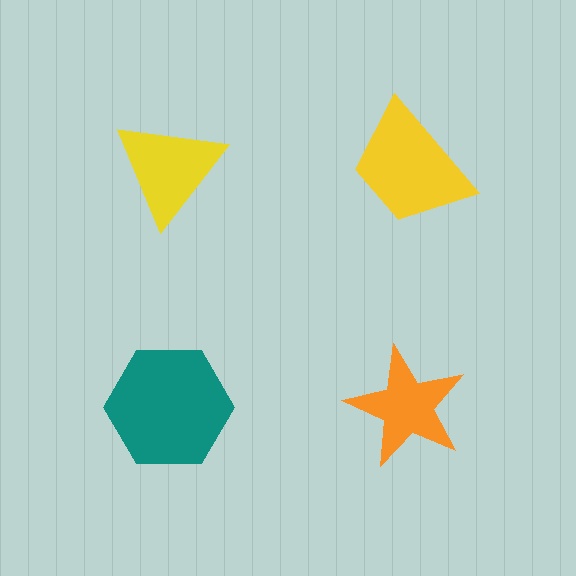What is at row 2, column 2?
An orange star.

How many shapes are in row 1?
2 shapes.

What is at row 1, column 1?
A yellow triangle.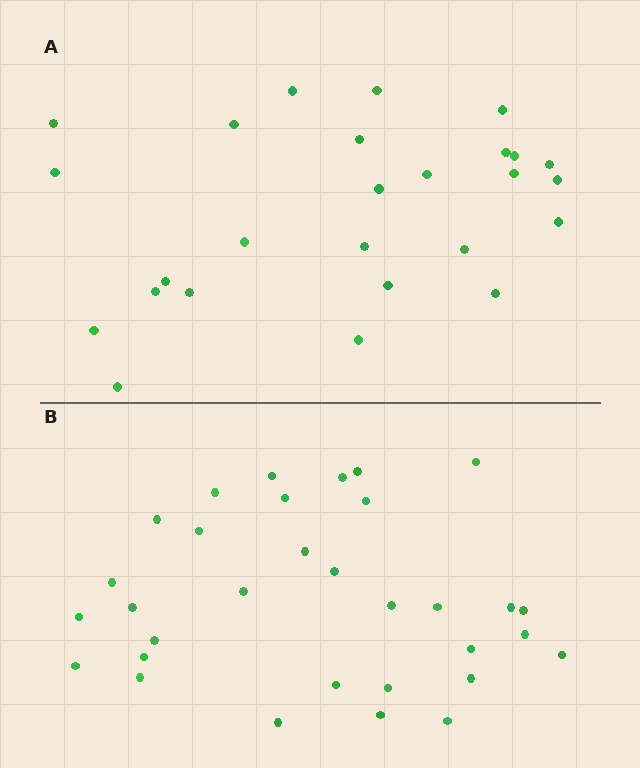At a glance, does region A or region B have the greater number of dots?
Region B (the bottom region) has more dots.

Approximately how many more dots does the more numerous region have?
Region B has about 6 more dots than region A.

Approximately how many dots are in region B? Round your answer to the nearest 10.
About 30 dots. (The exact count is 32, which rounds to 30.)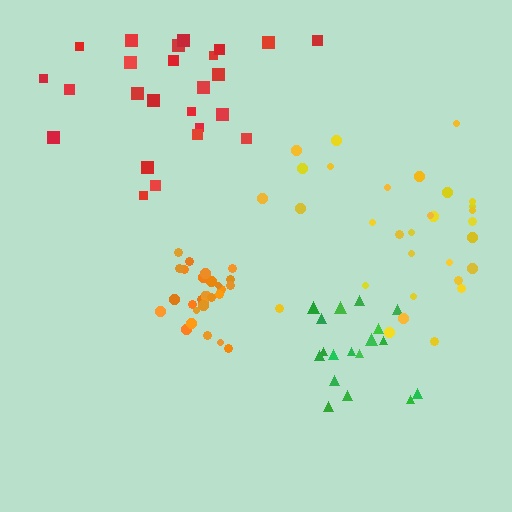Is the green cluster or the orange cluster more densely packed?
Orange.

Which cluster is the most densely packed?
Orange.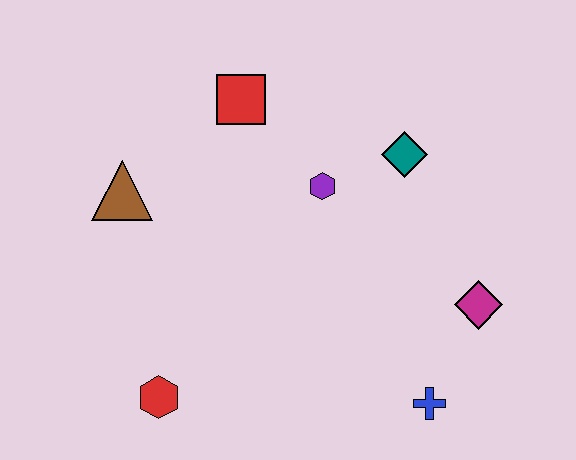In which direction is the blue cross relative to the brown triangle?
The blue cross is to the right of the brown triangle.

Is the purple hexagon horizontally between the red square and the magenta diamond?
Yes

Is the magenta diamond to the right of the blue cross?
Yes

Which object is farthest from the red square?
The blue cross is farthest from the red square.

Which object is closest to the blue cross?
The magenta diamond is closest to the blue cross.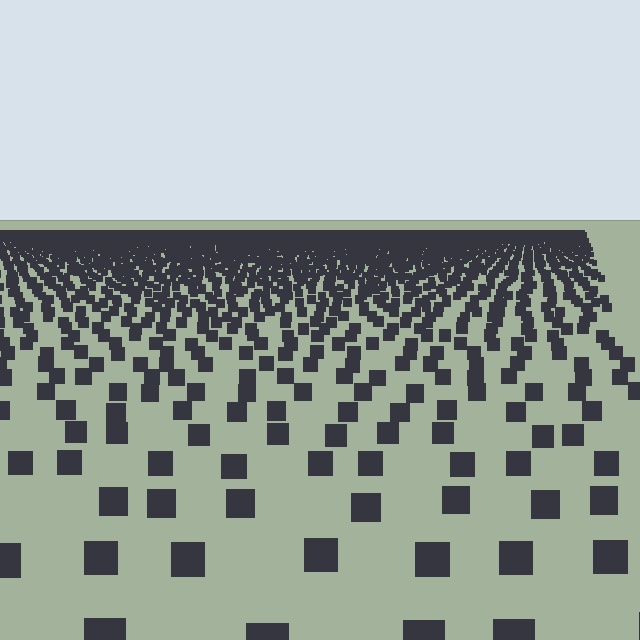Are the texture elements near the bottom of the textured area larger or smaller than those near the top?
Larger. Near the bottom, elements are closer to the viewer and appear at a bigger on-screen size.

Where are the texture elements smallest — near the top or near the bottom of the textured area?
Near the top.